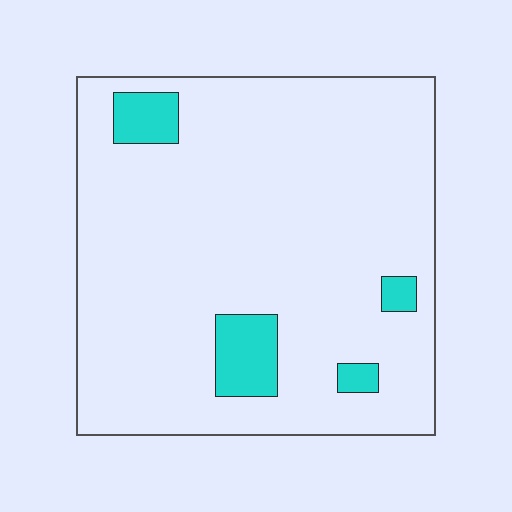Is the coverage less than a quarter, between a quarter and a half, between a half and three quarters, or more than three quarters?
Less than a quarter.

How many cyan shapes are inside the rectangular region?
4.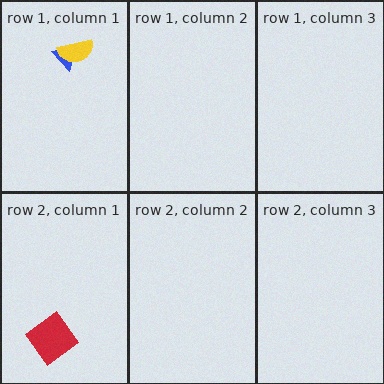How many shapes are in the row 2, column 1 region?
1.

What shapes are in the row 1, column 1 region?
The blue triangle, the yellow semicircle.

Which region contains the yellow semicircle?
The row 1, column 1 region.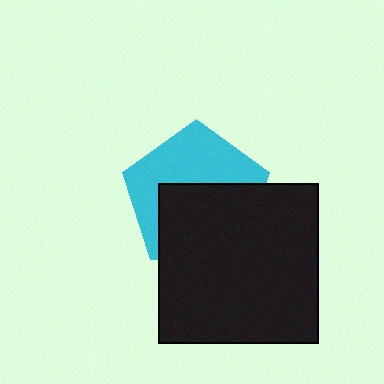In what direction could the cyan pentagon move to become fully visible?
The cyan pentagon could move up. That would shift it out from behind the black square entirely.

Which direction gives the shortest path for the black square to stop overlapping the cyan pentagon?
Moving down gives the shortest separation.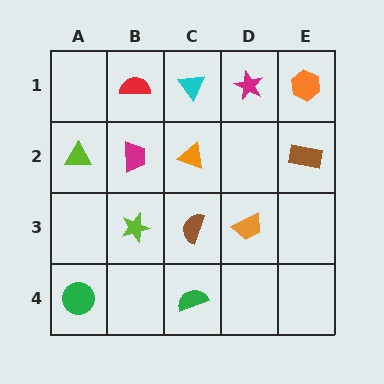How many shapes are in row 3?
3 shapes.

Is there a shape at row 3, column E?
No, that cell is empty.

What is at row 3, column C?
A brown semicircle.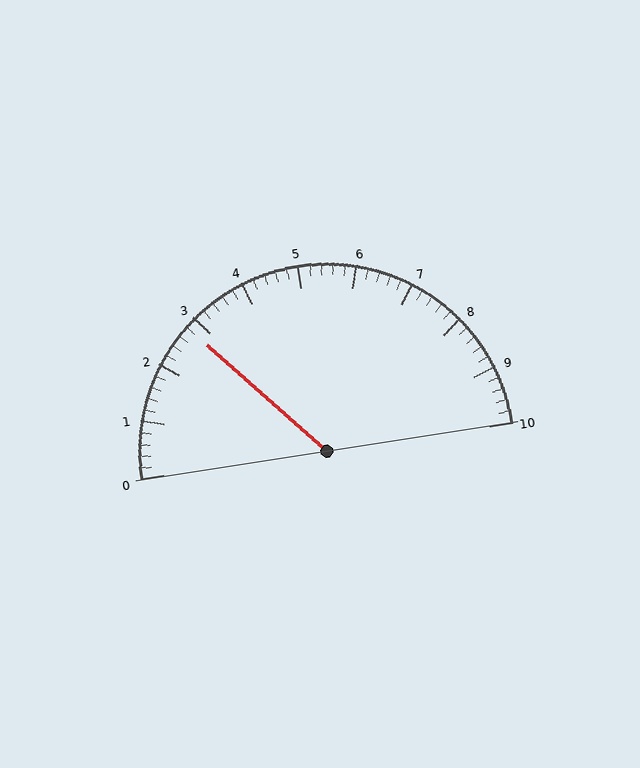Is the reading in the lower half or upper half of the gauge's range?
The reading is in the lower half of the range (0 to 10).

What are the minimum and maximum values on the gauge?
The gauge ranges from 0 to 10.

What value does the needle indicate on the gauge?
The needle indicates approximately 2.8.